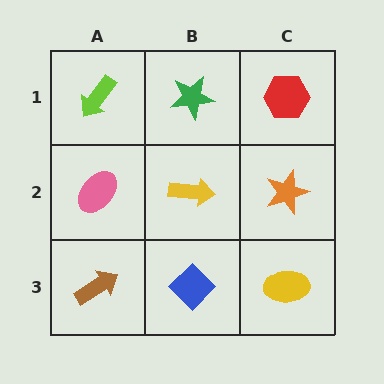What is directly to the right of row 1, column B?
A red hexagon.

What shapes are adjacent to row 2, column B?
A green star (row 1, column B), a blue diamond (row 3, column B), a pink ellipse (row 2, column A), an orange star (row 2, column C).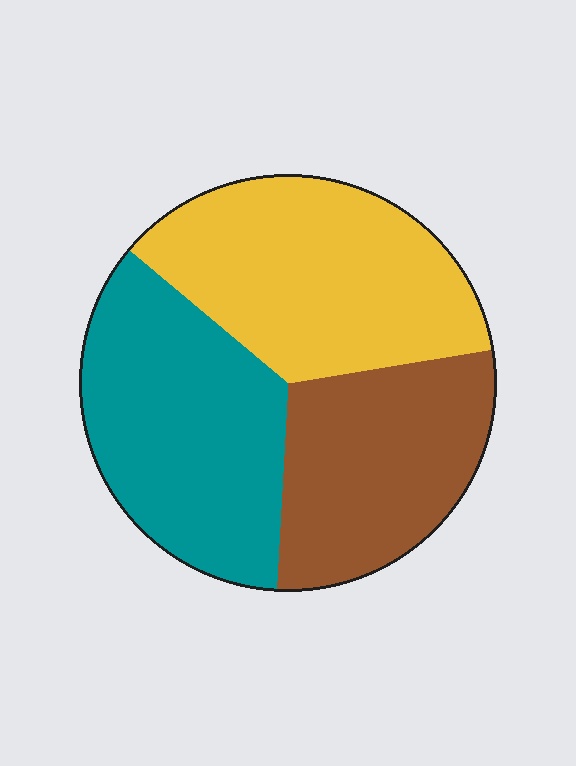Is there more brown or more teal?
Teal.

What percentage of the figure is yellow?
Yellow takes up between a quarter and a half of the figure.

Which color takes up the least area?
Brown, at roughly 30%.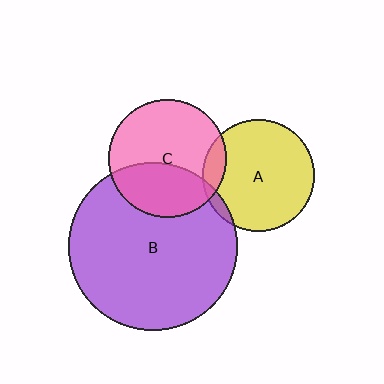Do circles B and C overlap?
Yes.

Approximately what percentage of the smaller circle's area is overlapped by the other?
Approximately 35%.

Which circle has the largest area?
Circle B (purple).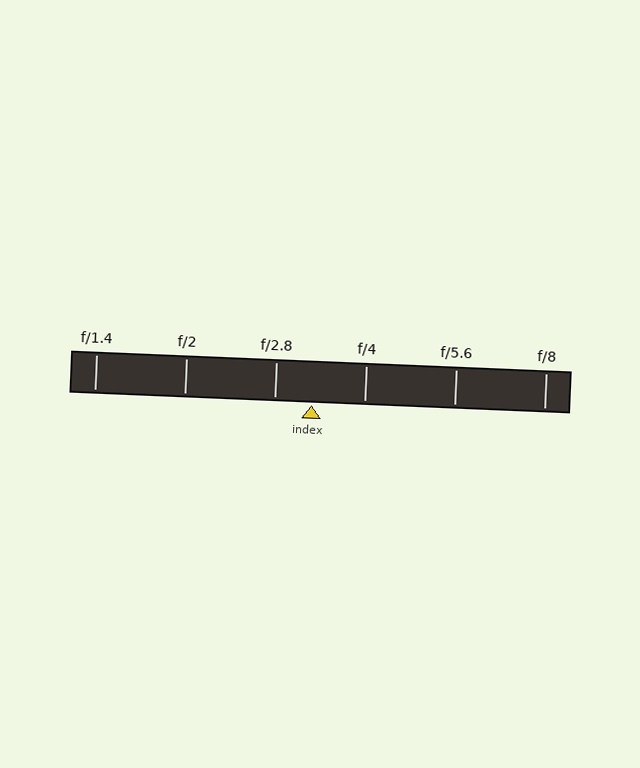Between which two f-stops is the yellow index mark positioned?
The index mark is between f/2.8 and f/4.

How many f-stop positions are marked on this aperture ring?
There are 6 f-stop positions marked.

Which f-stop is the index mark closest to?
The index mark is closest to f/2.8.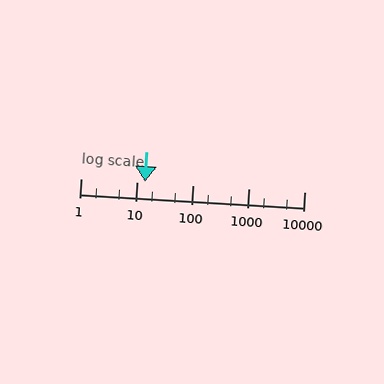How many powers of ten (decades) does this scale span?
The scale spans 4 decades, from 1 to 10000.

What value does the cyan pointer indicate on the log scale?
The pointer indicates approximately 14.